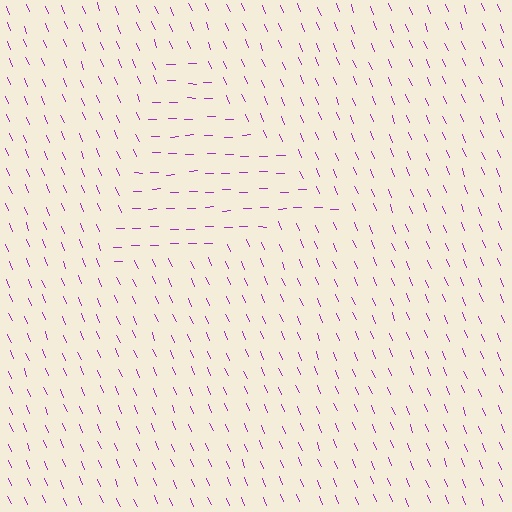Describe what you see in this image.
The image is filled with small purple line segments. A triangle region in the image has lines oriented differently from the surrounding lines, creating a visible texture boundary.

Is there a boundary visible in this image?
Yes, there is a texture boundary formed by a change in line orientation.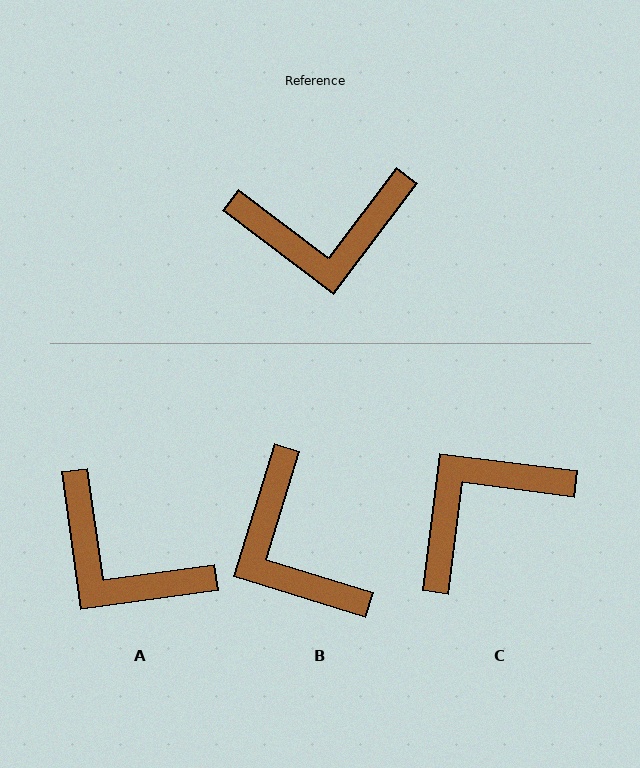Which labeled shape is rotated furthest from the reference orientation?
C, about 150 degrees away.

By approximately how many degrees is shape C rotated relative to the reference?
Approximately 150 degrees clockwise.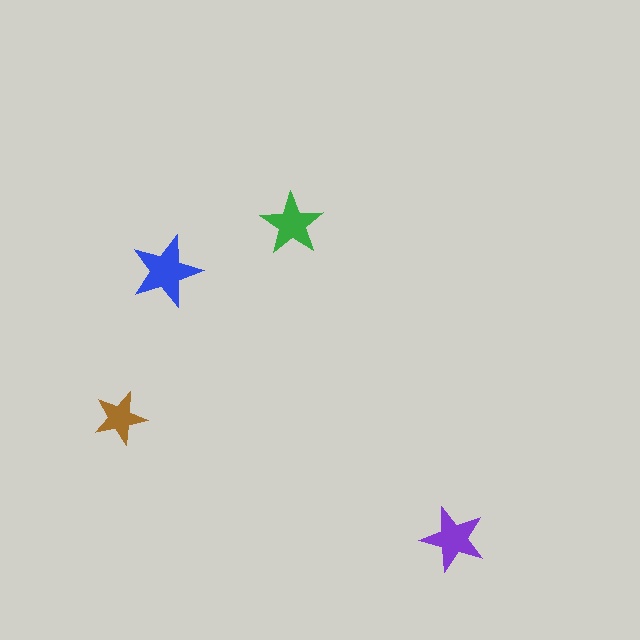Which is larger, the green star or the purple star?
The purple one.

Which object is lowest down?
The purple star is bottommost.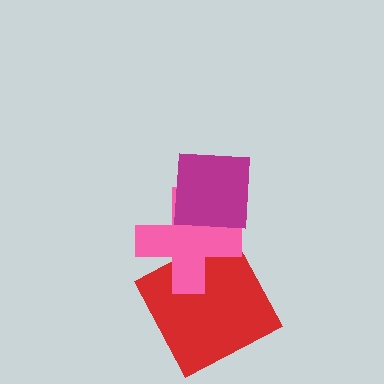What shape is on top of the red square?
The pink cross is on top of the red square.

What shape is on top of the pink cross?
The magenta square is on top of the pink cross.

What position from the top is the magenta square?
The magenta square is 1st from the top.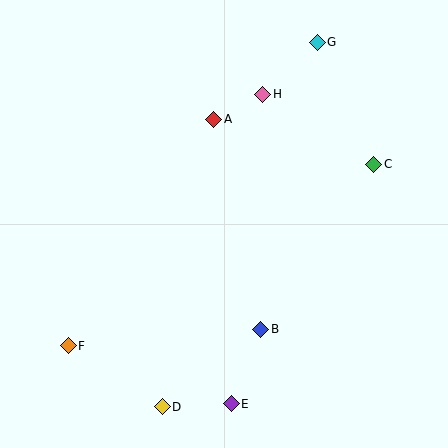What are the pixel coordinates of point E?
Point E is at (231, 404).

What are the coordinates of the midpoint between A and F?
The midpoint between A and F is at (141, 233).